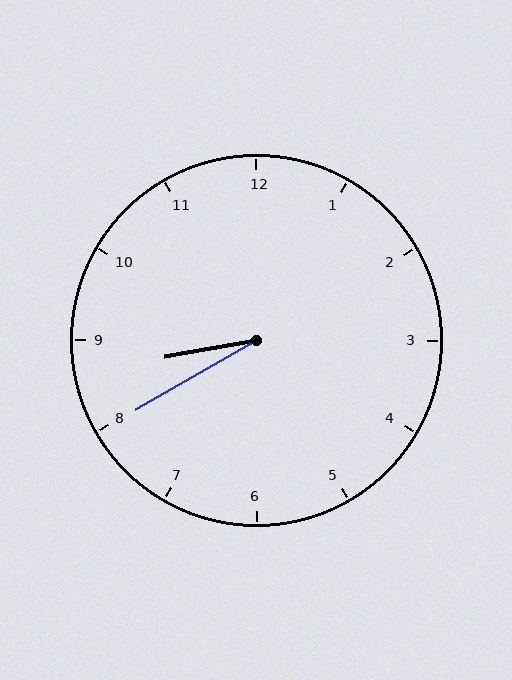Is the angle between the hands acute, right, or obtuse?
It is acute.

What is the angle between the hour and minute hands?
Approximately 20 degrees.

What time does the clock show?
8:40.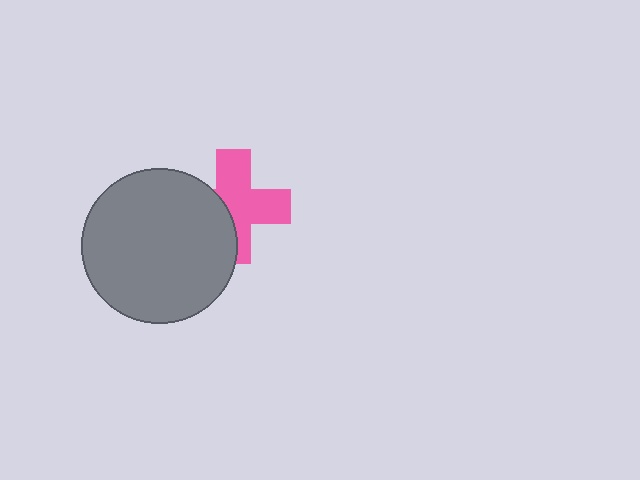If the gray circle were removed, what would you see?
You would see the complete pink cross.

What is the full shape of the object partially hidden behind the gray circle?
The partially hidden object is a pink cross.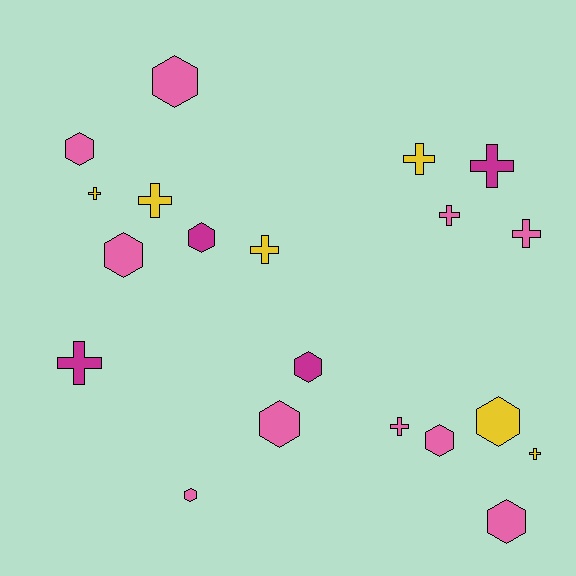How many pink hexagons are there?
There are 7 pink hexagons.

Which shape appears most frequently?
Cross, with 10 objects.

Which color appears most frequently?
Pink, with 10 objects.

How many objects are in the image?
There are 20 objects.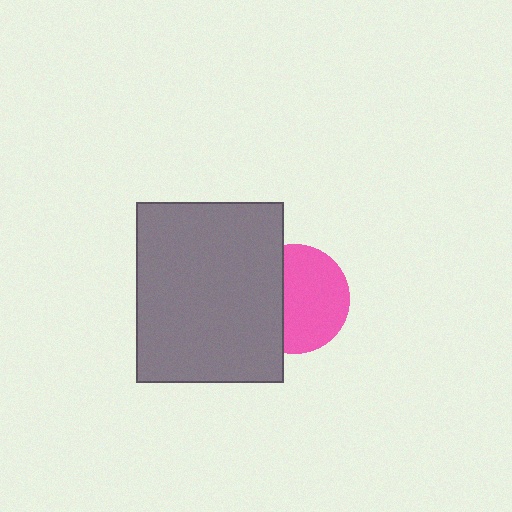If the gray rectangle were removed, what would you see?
You would see the complete pink circle.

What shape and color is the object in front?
The object in front is a gray rectangle.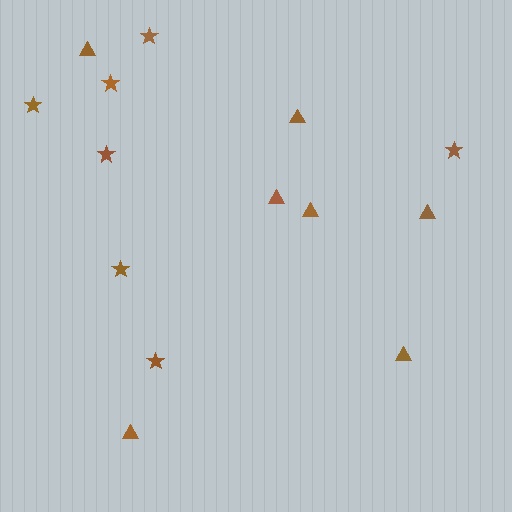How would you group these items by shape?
There are 2 groups: one group of stars (7) and one group of triangles (7).